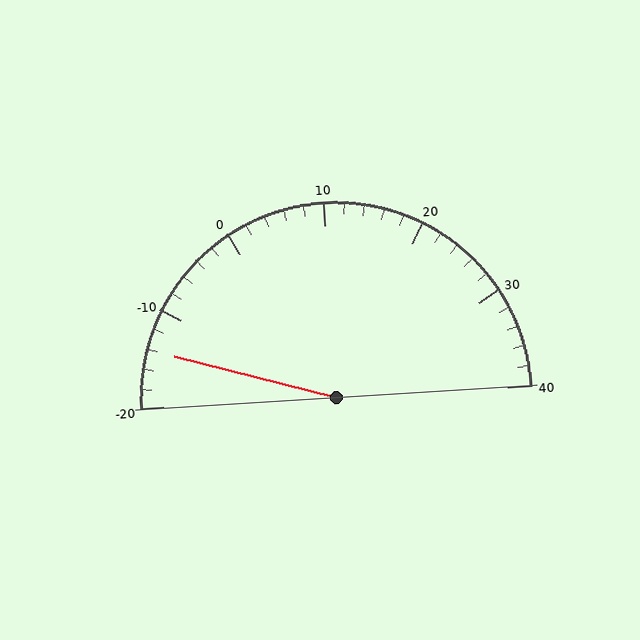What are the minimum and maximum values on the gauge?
The gauge ranges from -20 to 40.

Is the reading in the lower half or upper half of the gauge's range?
The reading is in the lower half of the range (-20 to 40).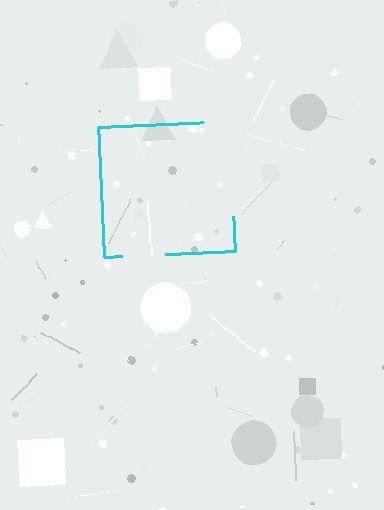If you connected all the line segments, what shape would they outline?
They would outline a square.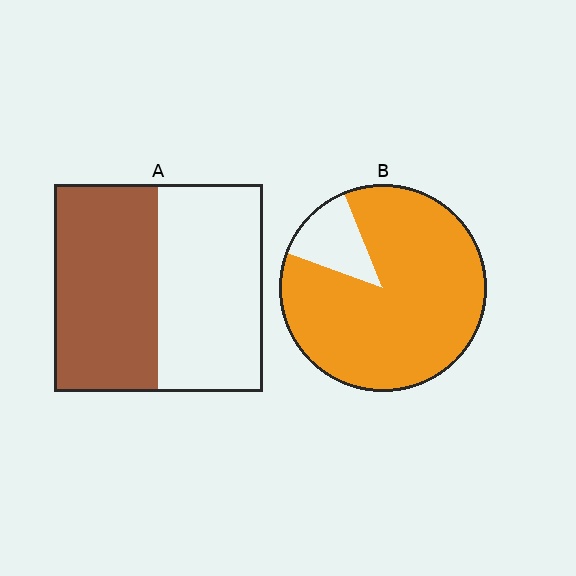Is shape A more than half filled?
Roughly half.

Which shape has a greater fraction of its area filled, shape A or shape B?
Shape B.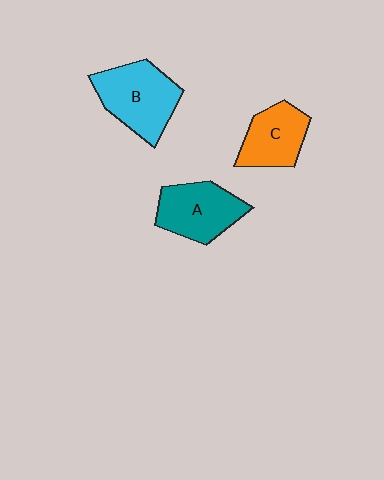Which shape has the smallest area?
Shape C (orange).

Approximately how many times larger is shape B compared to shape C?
Approximately 1.3 times.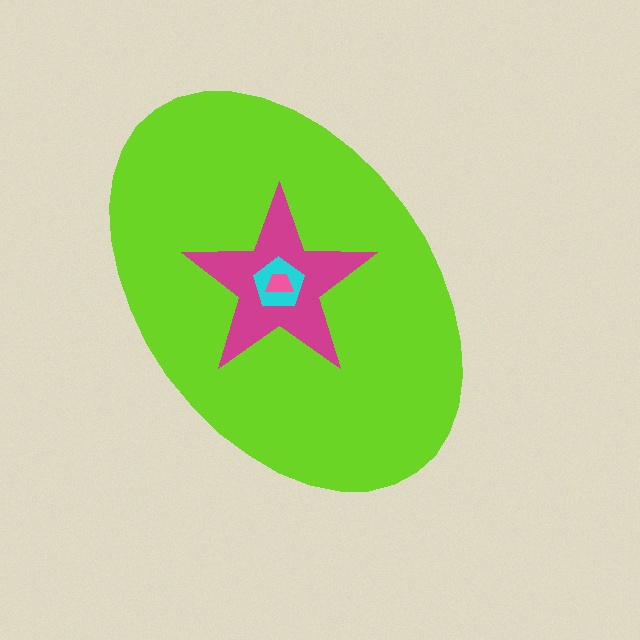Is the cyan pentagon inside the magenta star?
Yes.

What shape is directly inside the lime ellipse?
The magenta star.